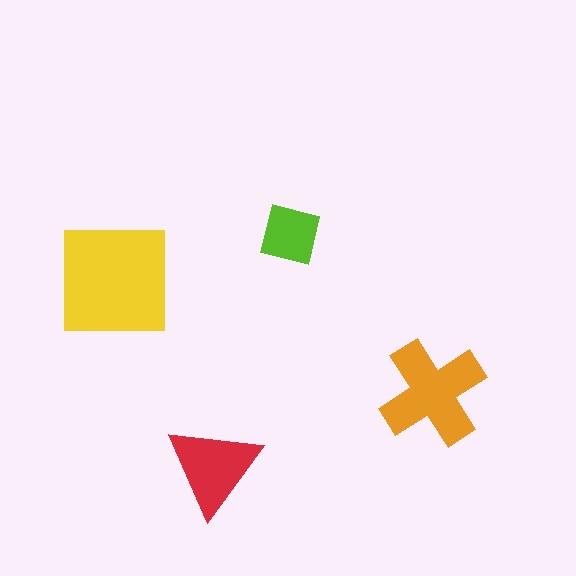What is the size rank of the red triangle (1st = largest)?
3rd.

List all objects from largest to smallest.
The yellow square, the orange cross, the red triangle, the lime square.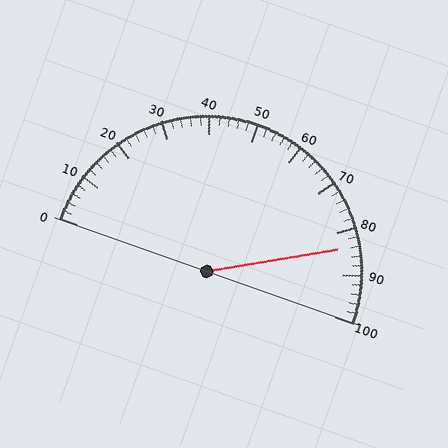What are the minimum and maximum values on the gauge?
The gauge ranges from 0 to 100.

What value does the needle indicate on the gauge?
The needle indicates approximately 84.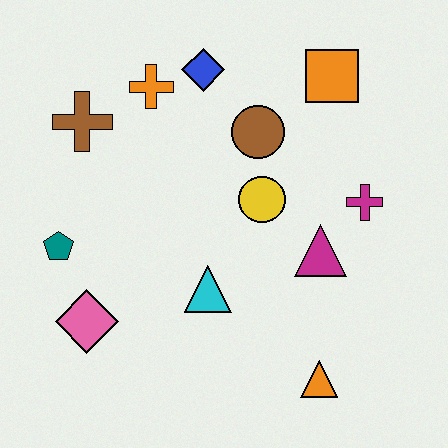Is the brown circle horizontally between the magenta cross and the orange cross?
Yes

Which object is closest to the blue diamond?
The orange cross is closest to the blue diamond.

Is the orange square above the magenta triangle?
Yes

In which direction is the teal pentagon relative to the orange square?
The teal pentagon is to the left of the orange square.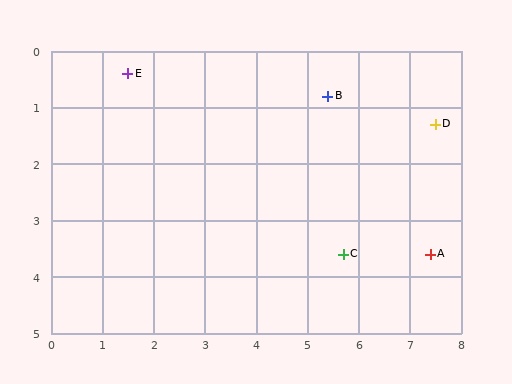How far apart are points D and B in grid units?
Points D and B are about 2.2 grid units apart.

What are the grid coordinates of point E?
Point E is at approximately (1.5, 0.4).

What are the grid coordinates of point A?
Point A is at approximately (7.4, 3.6).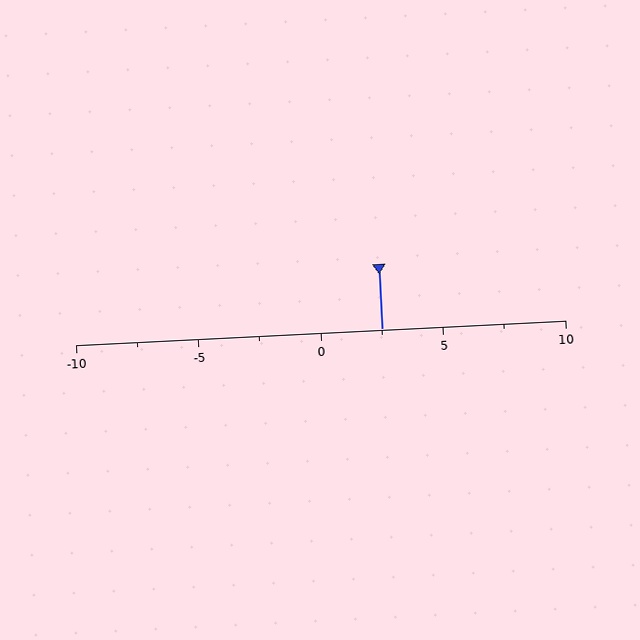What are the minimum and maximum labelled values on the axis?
The axis runs from -10 to 10.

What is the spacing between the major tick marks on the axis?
The major ticks are spaced 5 apart.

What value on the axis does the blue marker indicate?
The marker indicates approximately 2.5.